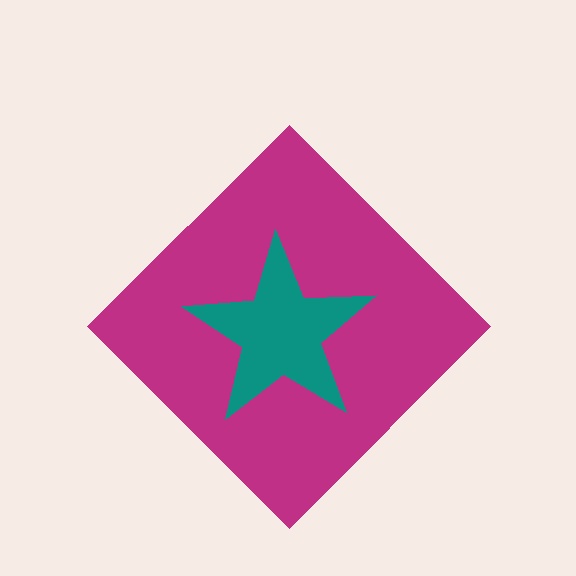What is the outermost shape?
The magenta diamond.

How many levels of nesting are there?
2.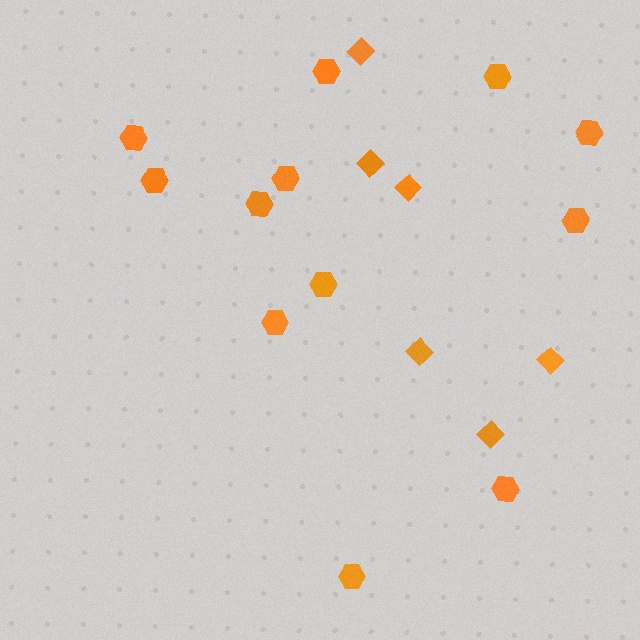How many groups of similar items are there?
There are 2 groups: one group of diamonds (6) and one group of hexagons (12).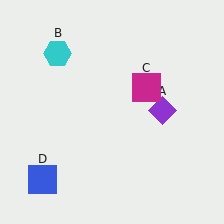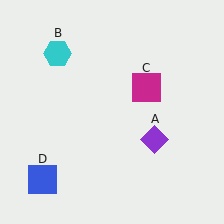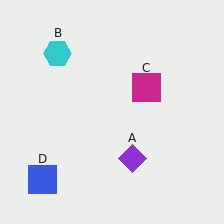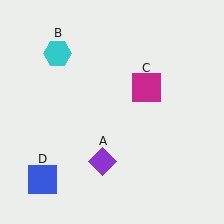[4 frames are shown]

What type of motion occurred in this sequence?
The purple diamond (object A) rotated clockwise around the center of the scene.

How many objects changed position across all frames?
1 object changed position: purple diamond (object A).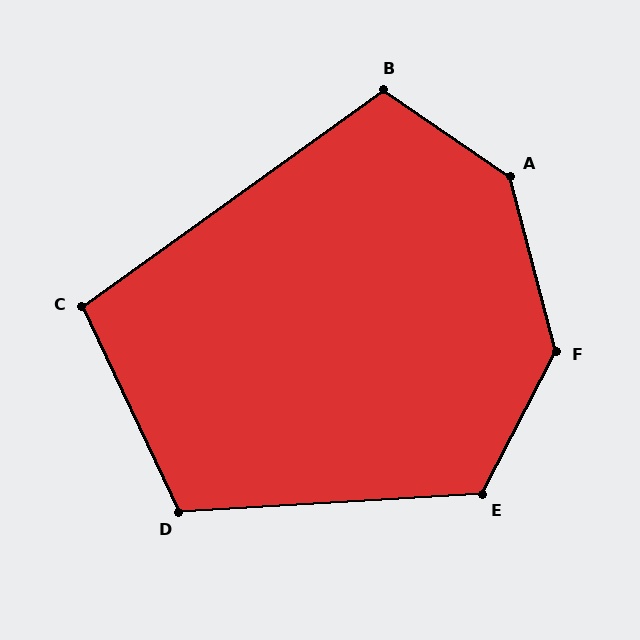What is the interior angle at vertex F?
Approximately 138 degrees (obtuse).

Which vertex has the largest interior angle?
A, at approximately 139 degrees.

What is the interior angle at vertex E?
Approximately 121 degrees (obtuse).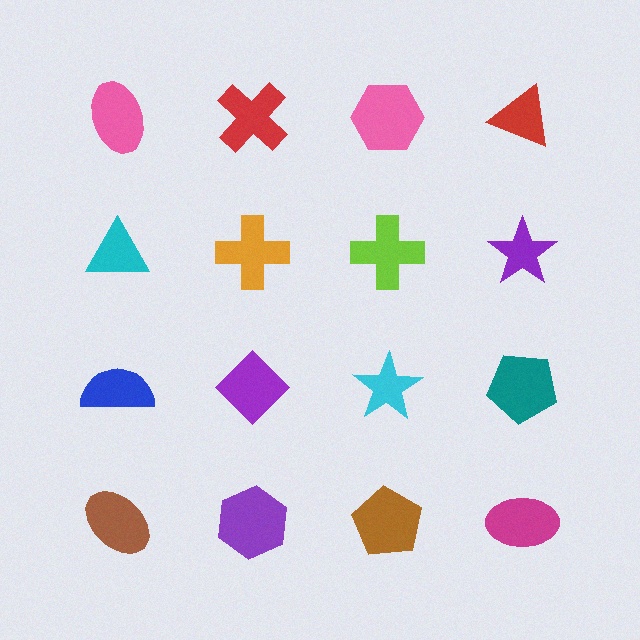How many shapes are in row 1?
4 shapes.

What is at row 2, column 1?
A cyan triangle.